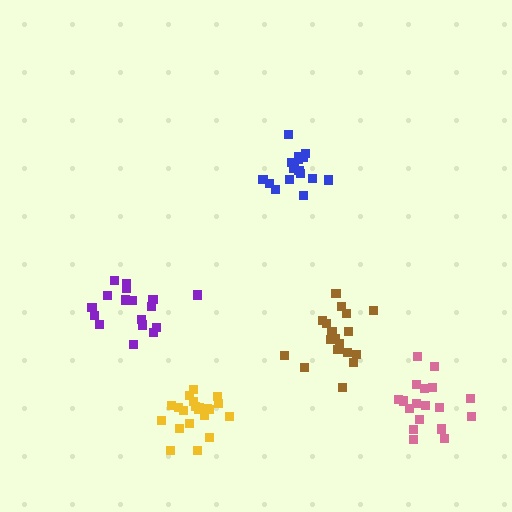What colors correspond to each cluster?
The clusters are colored: brown, yellow, purple, blue, pink.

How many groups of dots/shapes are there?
There are 5 groups.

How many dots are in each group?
Group 1: 18 dots, Group 2: 21 dots, Group 3: 18 dots, Group 4: 18 dots, Group 5: 18 dots (93 total).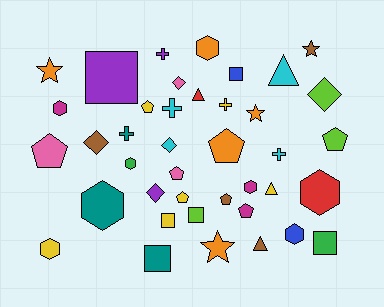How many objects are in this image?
There are 40 objects.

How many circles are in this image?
There are no circles.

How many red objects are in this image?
There are 2 red objects.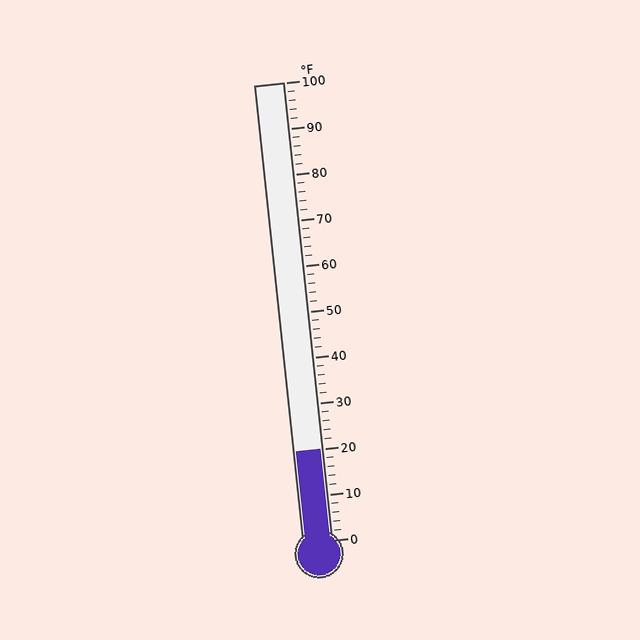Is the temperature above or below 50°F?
The temperature is below 50°F.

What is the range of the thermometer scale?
The thermometer scale ranges from 0°F to 100°F.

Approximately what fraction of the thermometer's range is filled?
The thermometer is filled to approximately 20% of its range.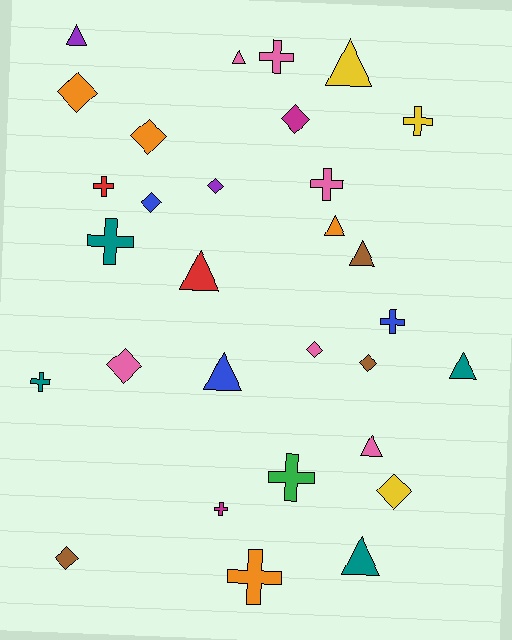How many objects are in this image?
There are 30 objects.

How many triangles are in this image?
There are 10 triangles.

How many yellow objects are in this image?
There are 3 yellow objects.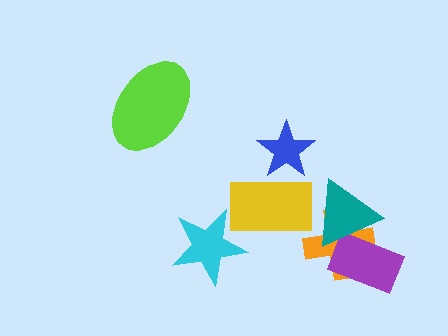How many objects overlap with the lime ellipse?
0 objects overlap with the lime ellipse.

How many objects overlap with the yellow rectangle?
1 object overlaps with the yellow rectangle.